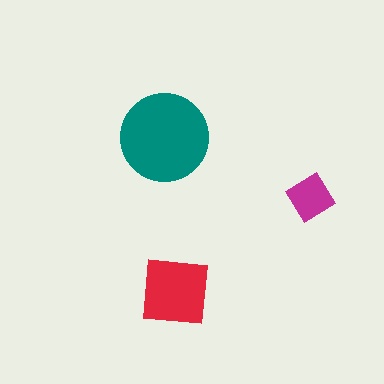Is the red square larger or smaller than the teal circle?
Smaller.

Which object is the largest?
The teal circle.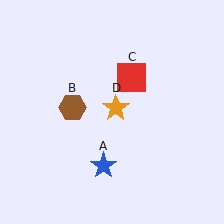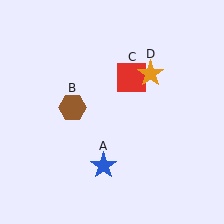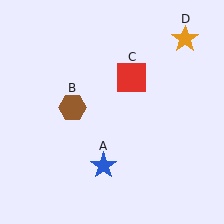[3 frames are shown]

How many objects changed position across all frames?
1 object changed position: orange star (object D).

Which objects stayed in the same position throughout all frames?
Blue star (object A) and brown hexagon (object B) and red square (object C) remained stationary.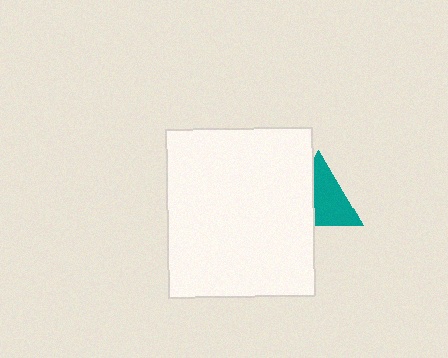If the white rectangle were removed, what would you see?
You would see the complete teal triangle.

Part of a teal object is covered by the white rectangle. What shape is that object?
It is a triangle.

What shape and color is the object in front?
The object in front is a white rectangle.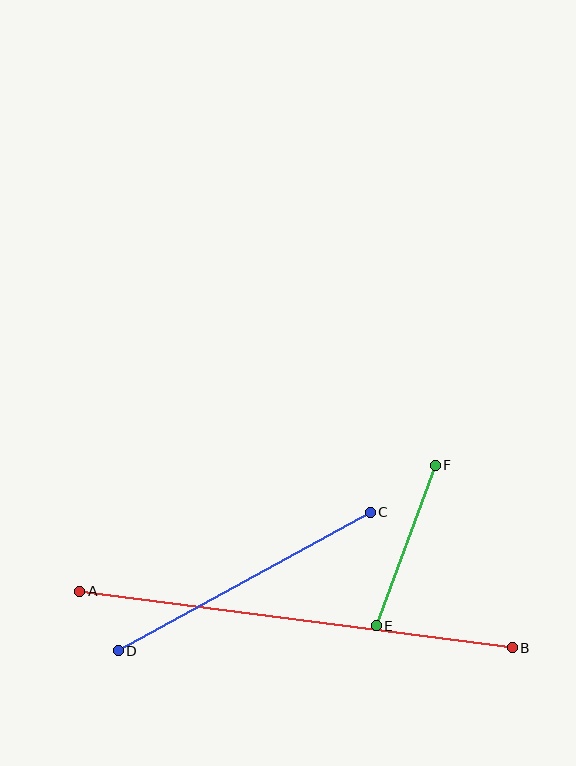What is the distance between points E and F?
The distance is approximately 171 pixels.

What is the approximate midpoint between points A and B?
The midpoint is at approximately (296, 619) pixels.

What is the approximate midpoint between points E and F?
The midpoint is at approximately (406, 545) pixels.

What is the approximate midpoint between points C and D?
The midpoint is at approximately (244, 582) pixels.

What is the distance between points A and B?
The distance is approximately 436 pixels.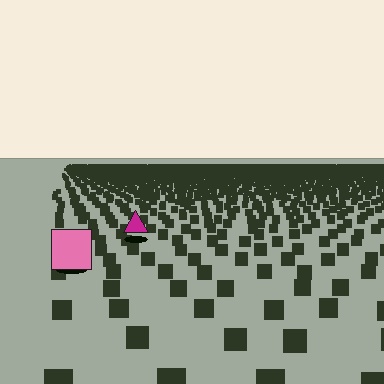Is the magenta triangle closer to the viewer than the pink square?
No. The pink square is closer — you can tell from the texture gradient: the ground texture is coarser near it.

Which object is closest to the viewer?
The pink square is closest. The texture marks near it are larger and more spread out.